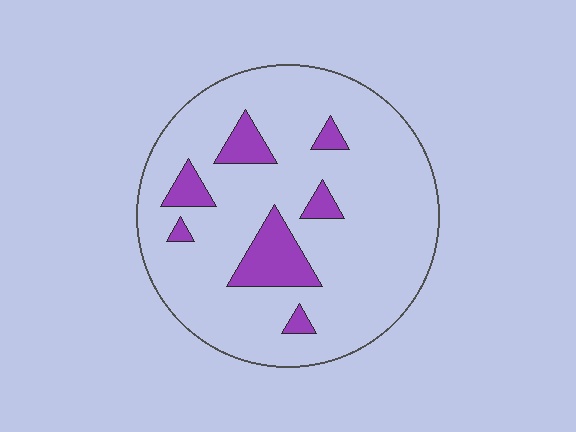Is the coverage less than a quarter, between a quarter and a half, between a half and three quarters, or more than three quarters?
Less than a quarter.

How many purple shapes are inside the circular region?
7.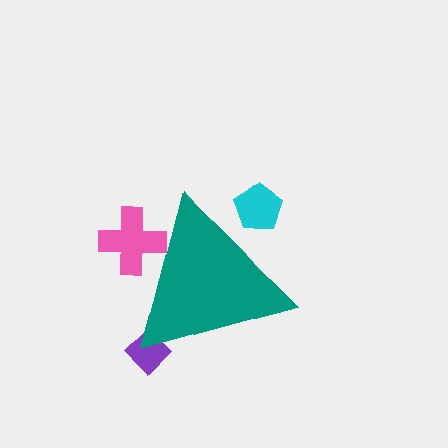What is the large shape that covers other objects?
A teal triangle.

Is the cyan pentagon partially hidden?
Yes, the cyan pentagon is partially hidden behind the teal triangle.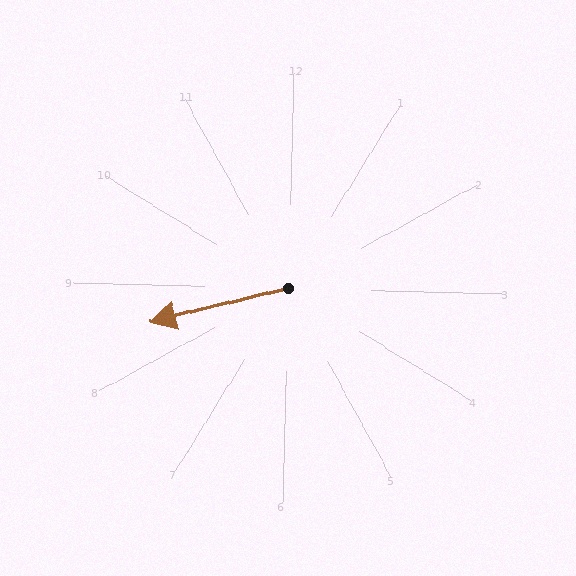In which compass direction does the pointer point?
West.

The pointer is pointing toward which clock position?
Roughly 8 o'clock.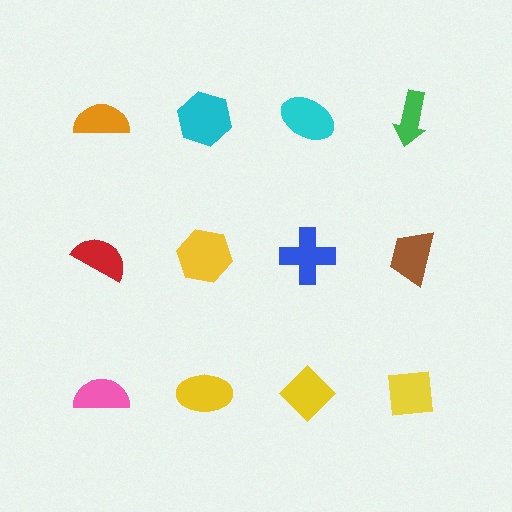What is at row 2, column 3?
A blue cross.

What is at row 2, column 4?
A brown trapezoid.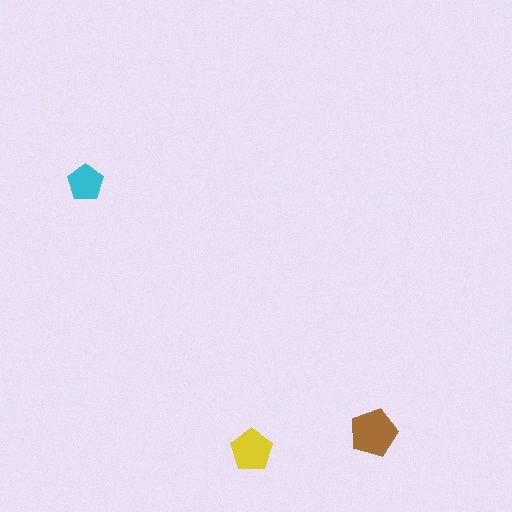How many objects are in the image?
There are 3 objects in the image.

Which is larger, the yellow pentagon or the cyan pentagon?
The yellow one.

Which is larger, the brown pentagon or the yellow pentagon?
The brown one.